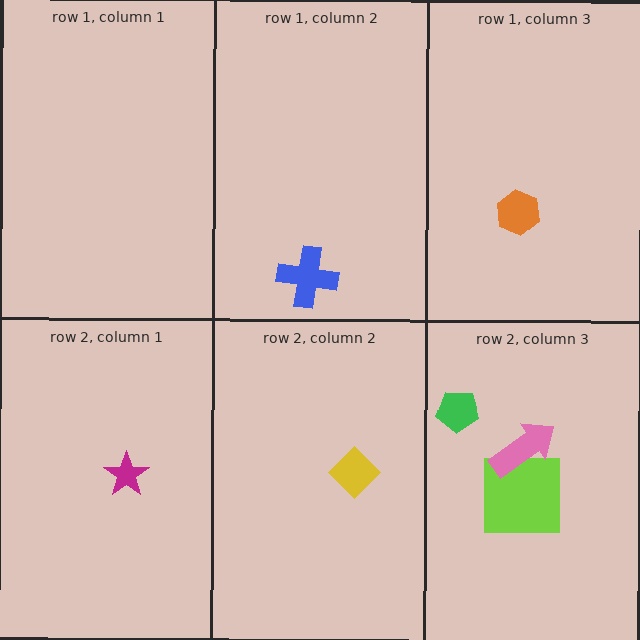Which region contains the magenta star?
The row 2, column 1 region.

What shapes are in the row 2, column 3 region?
The lime square, the pink arrow, the green pentagon.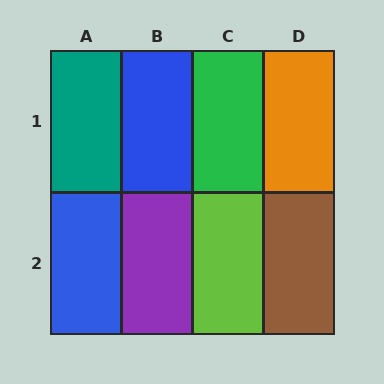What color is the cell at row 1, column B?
Blue.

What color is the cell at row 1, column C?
Green.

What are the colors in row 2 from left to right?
Blue, purple, lime, brown.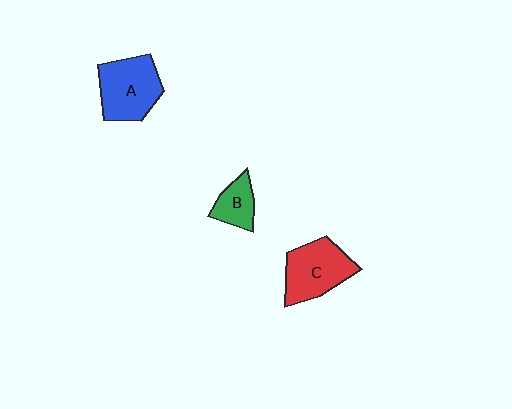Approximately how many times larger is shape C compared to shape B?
Approximately 2.0 times.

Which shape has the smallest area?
Shape B (green).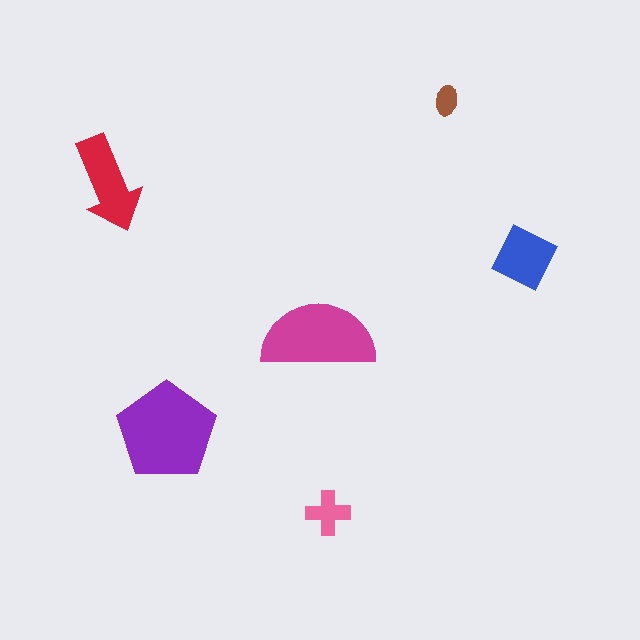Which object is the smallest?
The brown ellipse.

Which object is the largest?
The purple pentagon.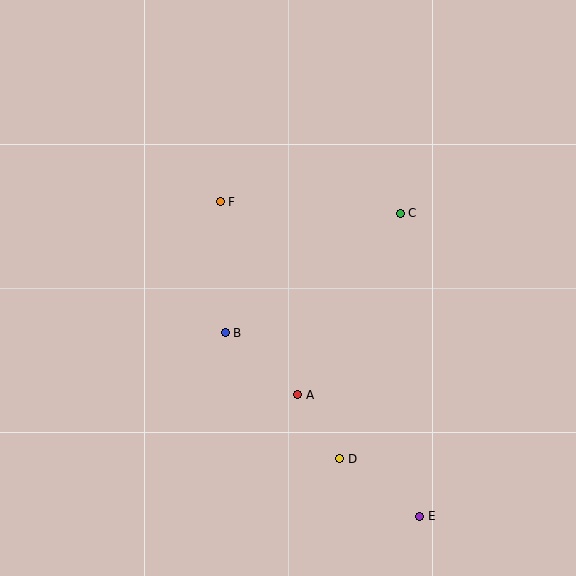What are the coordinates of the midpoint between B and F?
The midpoint between B and F is at (223, 267).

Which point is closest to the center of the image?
Point B at (225, 333) is closest to the center.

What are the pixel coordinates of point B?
Point B is at (225, 333).